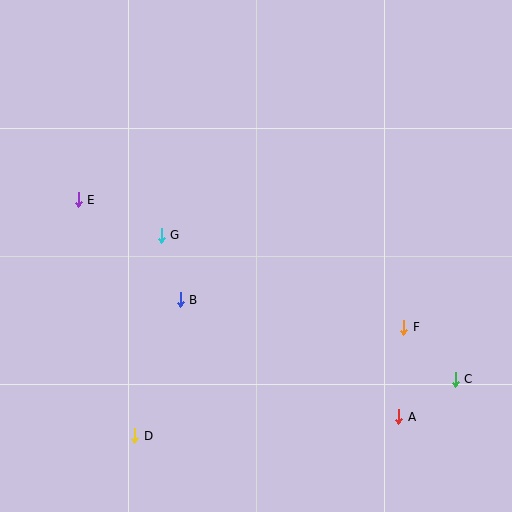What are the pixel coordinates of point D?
Point D is at (135, 436).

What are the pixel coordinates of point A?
Point A is at (399, 417).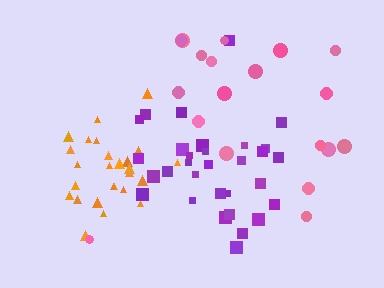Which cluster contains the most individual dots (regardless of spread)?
Purple (31).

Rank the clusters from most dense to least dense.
orange, purple, pink.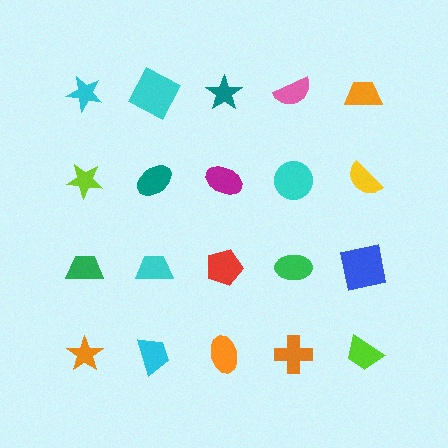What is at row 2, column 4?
A cyan circle.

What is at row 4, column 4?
An orange cross.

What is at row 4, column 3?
An orange ellipse.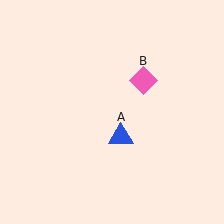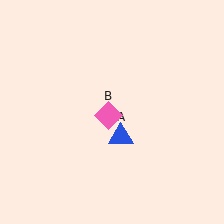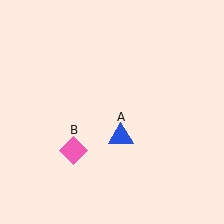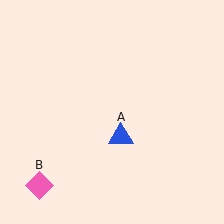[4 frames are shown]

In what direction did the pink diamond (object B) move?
The pink diamond (object B) moved down and to the left.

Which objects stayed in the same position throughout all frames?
Blue triangle (object A) remained stationary.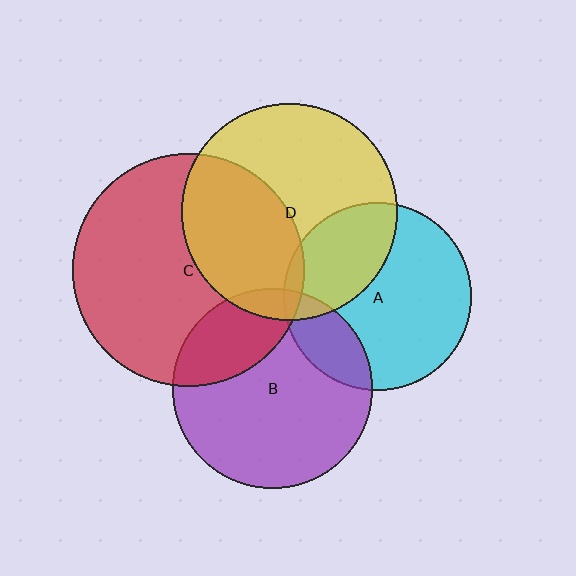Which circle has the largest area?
Circle C (red).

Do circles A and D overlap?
Yes.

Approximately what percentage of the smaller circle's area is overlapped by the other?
Approximately 30%.